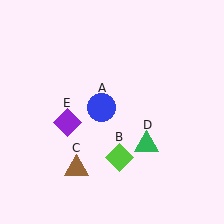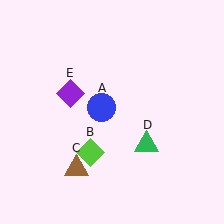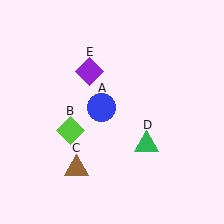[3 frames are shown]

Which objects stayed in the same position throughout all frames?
Blue circle (object A) and brown triangle (object C) and green triangle (object D) remained stationary.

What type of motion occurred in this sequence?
The lime diamond (object B), purple diamond (object E) rotated clockwise around the center of the scene.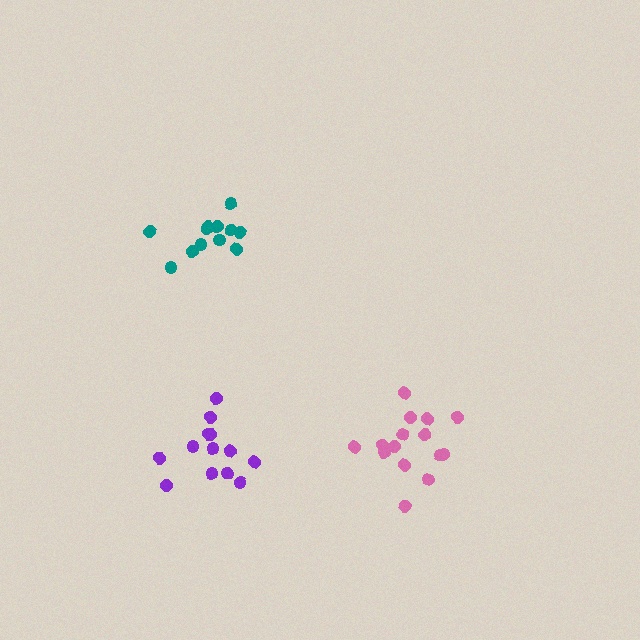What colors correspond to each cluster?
The clusters are colored: teal, pink, purple.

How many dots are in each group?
Group 1: 12 dots, Group 2: 15 dots, Group 3: 13 dots (40 total).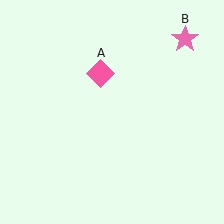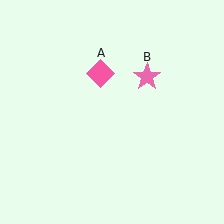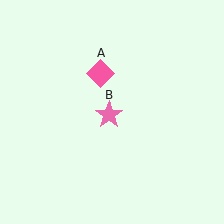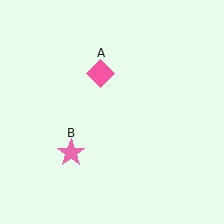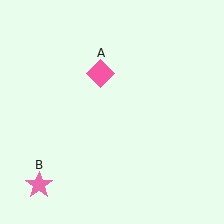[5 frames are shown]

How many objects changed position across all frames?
1 object changed position: pink star (object B).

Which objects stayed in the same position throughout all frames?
Pink diamond (object A) remained stationary.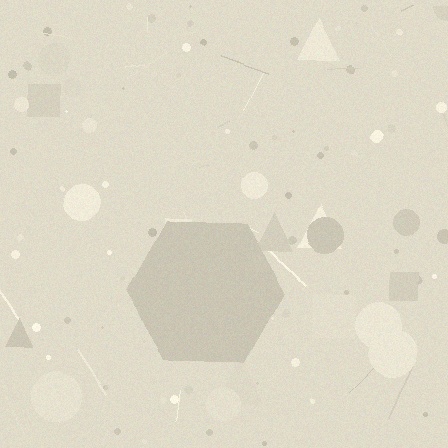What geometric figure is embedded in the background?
A hexagon is embedded in the background.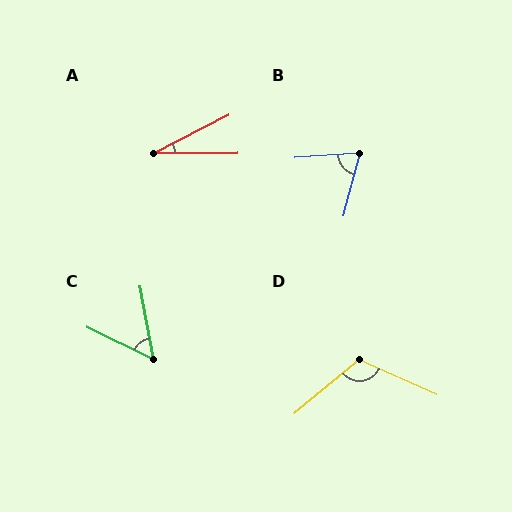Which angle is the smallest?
A, at approximately 27 degrees.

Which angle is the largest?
D, at approximately 116 degrees.